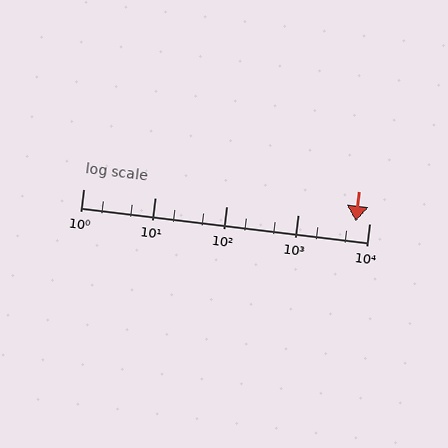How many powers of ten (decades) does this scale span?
The scale spans 4 decades, from 1 to 10000.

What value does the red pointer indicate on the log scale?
The pointer indicates approximately 6400.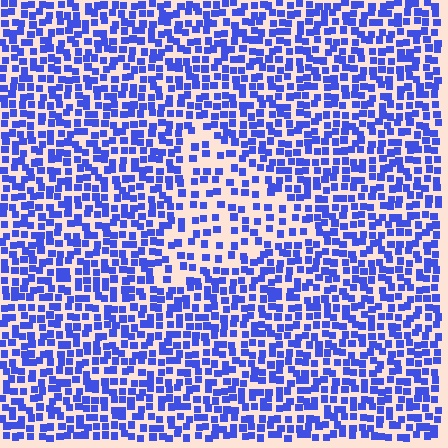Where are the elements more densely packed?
The elements are more densely packed outside the triangle boundary.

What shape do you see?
I see a triangle.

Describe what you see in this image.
The image contains small blue elements arranged at two different densities. A triangle-shaped region is visible where the elements are less densely packed than the surrounding area.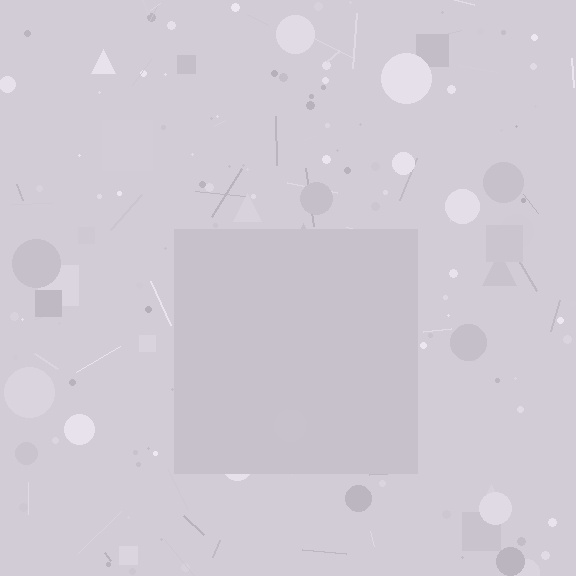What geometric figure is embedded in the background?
A square is embedded in the background.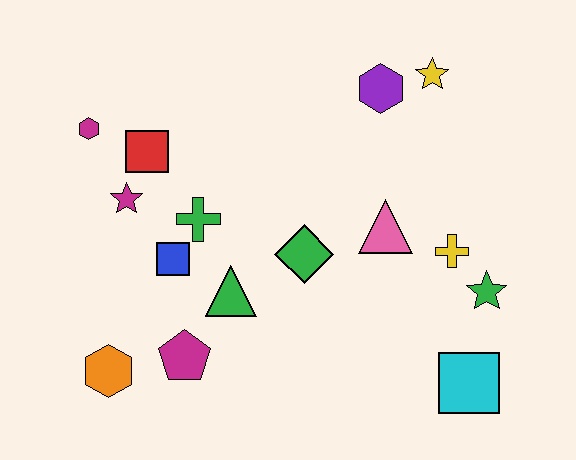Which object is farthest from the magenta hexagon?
The cyan square is farthest from the magenta hexagon.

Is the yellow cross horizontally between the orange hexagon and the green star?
Yes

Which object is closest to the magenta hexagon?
The red square is closest to the magenta hexagon.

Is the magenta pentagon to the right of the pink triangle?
No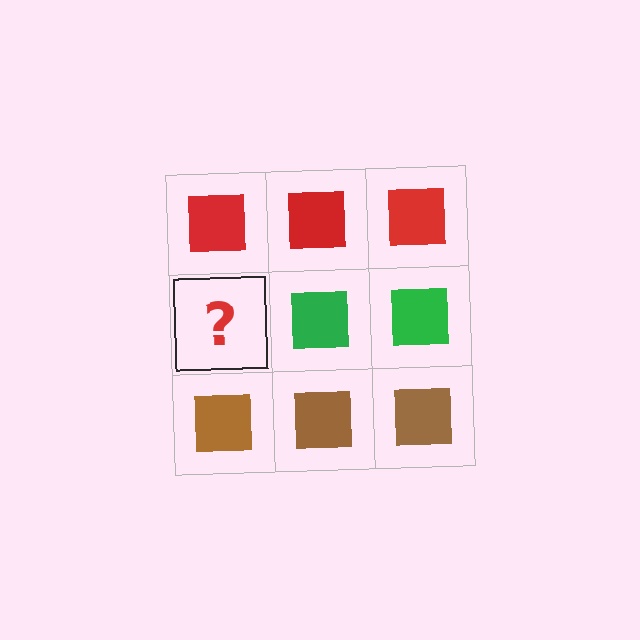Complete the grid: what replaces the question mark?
The question mark should be replaced with a green square.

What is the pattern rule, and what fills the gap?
The rule is that each row has a consistent color. The gap should be filled with a green square.